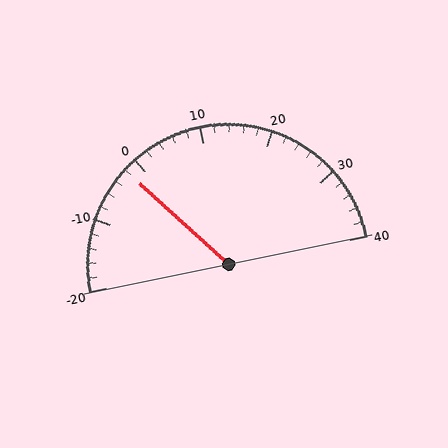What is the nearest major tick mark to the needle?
The nearest major tick mark is 0.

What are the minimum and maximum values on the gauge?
The gauge ranges from -20 to 40.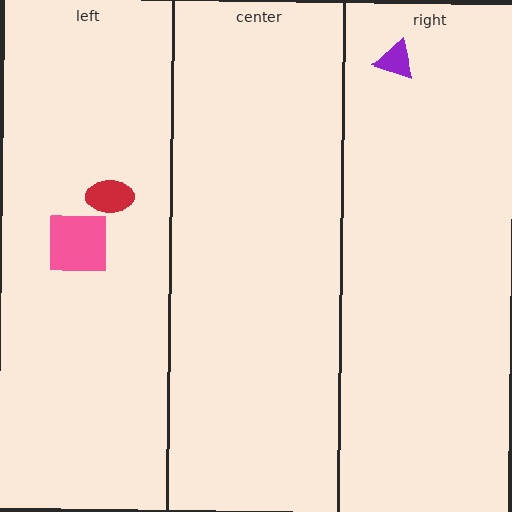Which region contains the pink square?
The left region.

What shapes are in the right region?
The purple triangle.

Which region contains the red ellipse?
The left region.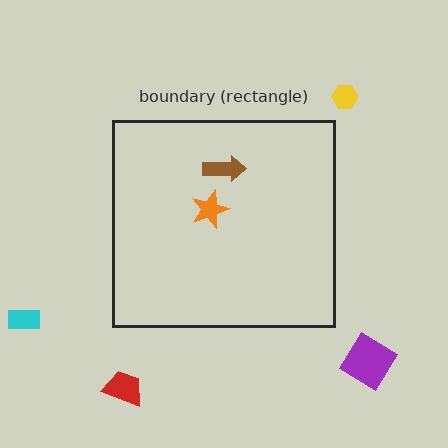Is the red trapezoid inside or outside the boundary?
Outside.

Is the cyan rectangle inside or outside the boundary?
Outside.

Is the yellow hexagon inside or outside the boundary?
Outside.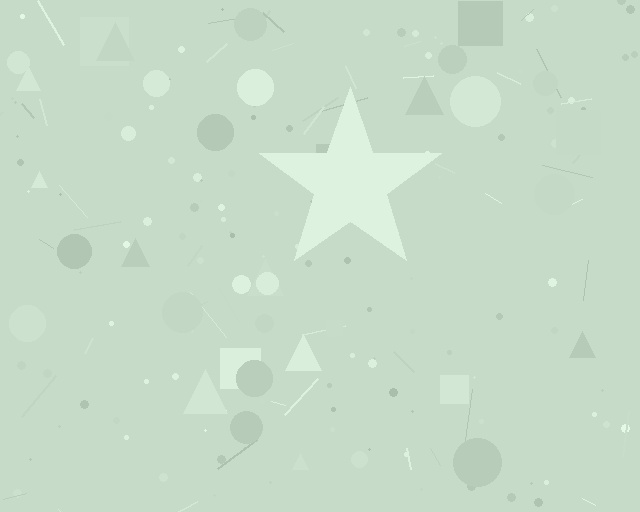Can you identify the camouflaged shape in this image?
The camouflaged shape is a star.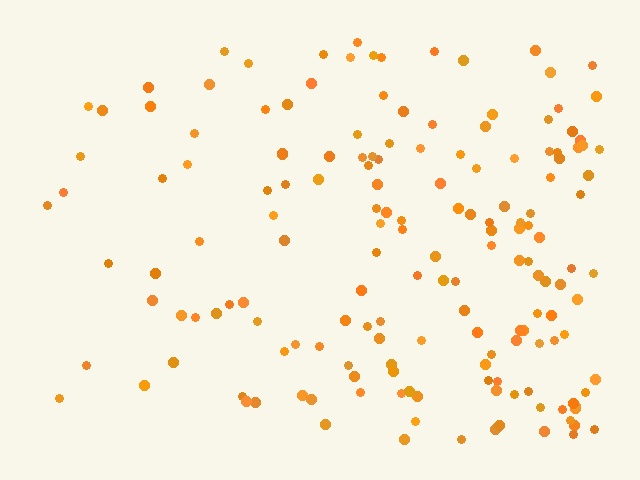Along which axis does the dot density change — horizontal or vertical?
Horizontal.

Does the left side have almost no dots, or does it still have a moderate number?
Still a moderate number, just noticeably fewer than the right.